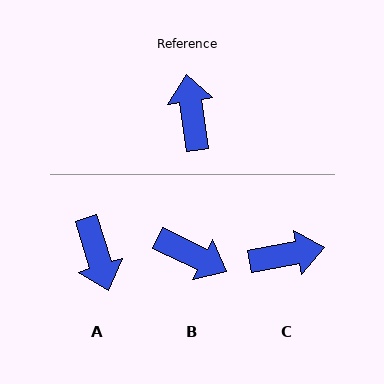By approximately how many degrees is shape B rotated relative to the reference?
Approximately 124 degrees clockwise.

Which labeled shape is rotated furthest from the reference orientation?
A, about 171 degrees away.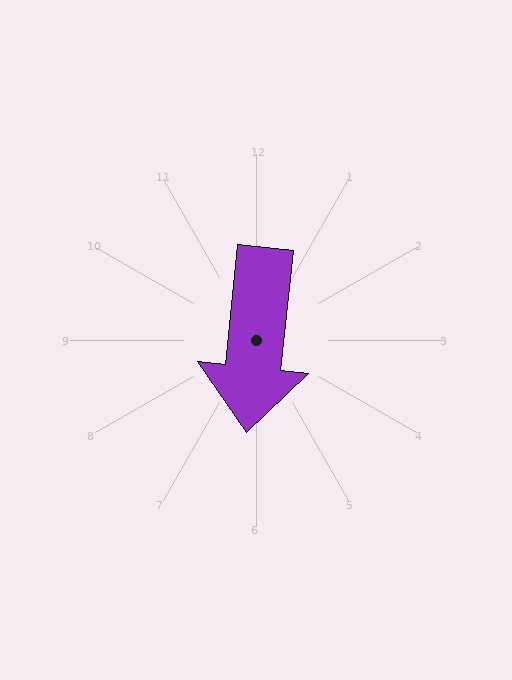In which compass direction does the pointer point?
South.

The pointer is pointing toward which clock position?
Roughly 6 o'clock.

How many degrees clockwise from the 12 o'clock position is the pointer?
Approximately 186 degrees.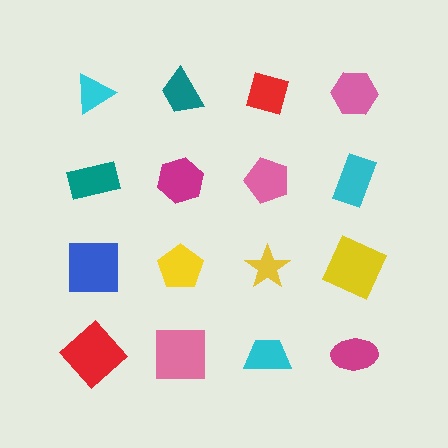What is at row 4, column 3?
A cyan trapezoid.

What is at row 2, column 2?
A magenta hexagon.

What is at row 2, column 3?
A pink pentagon.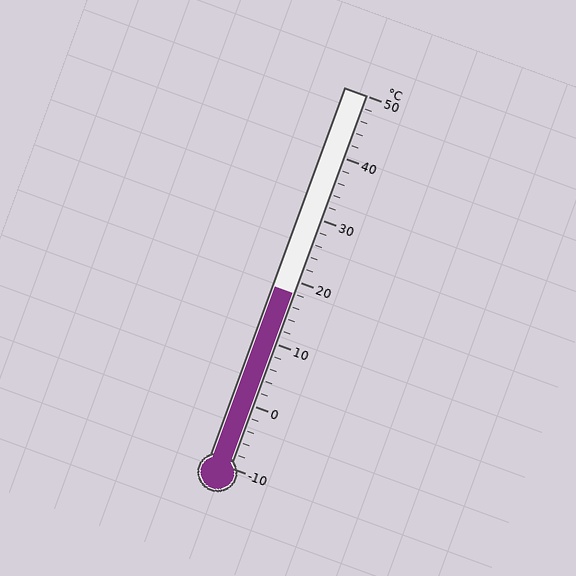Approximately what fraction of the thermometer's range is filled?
The thermometer is filled to approximately 45% of its range.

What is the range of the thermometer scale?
The thermometer scale ranges from -10°C to 50°C.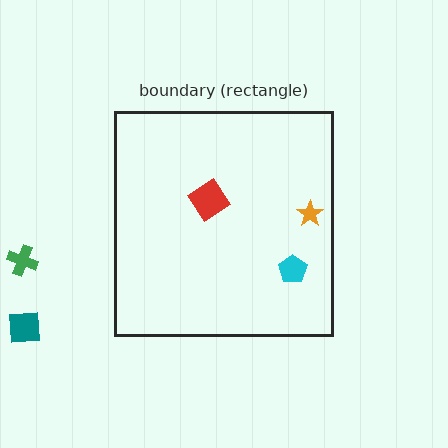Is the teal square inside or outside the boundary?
Outside.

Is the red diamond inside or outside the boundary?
Inside.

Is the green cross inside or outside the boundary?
Outside.